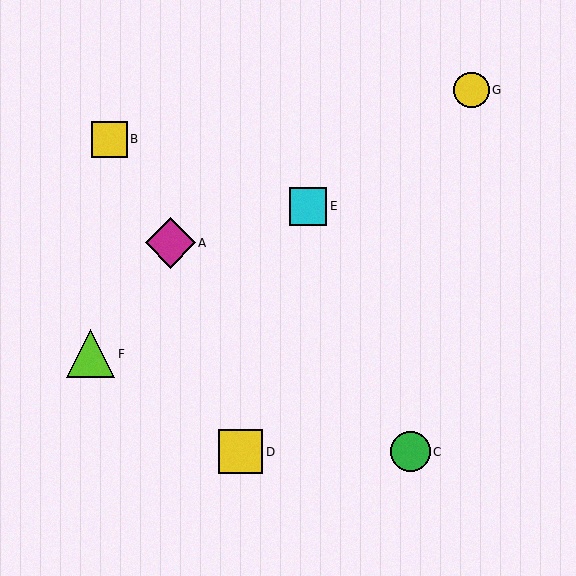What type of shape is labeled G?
Shape G is a yellow circle.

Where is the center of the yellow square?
The center of the yellow square is at (110, 139).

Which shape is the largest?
The magenta diamond (labeled A) is the largest.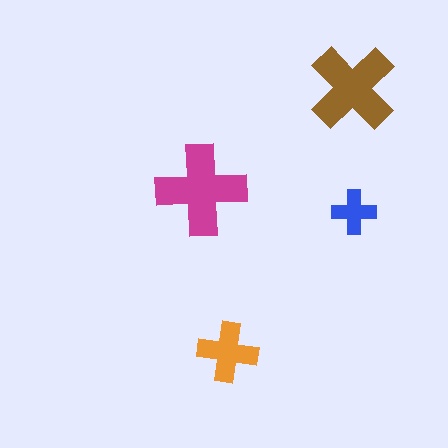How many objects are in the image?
There are 4 objects in the image.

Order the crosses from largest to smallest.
the magenta one, the brown one, the orange one, the blue one.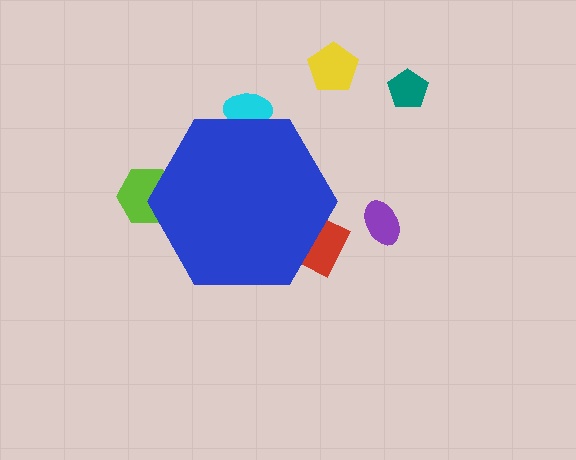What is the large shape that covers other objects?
A blue hexagon.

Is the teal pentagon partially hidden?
No, the teal pentagon is fully visible.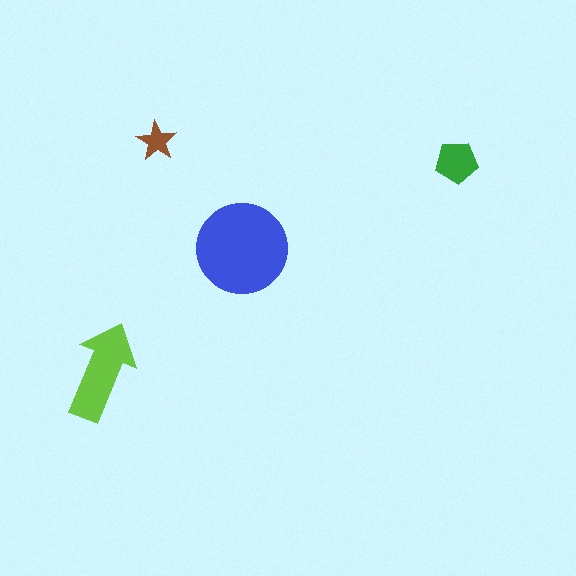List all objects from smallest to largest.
The brown star, the green pentagon, the lime arrow, the blue circle.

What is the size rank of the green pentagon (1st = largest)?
3rd.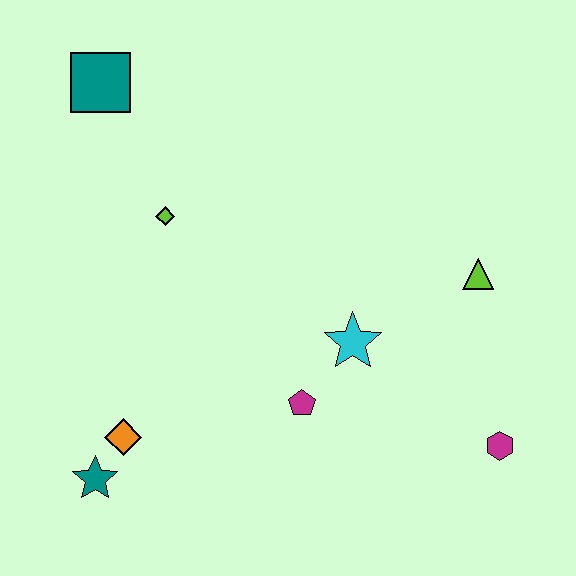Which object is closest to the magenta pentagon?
The cyan star is closest to the magenta pentagon.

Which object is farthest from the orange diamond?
The lime triangle is farthest from the orange diamond.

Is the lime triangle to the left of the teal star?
No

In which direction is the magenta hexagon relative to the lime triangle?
The magenta hexagon is below the lime triangle.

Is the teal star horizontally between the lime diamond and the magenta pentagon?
No